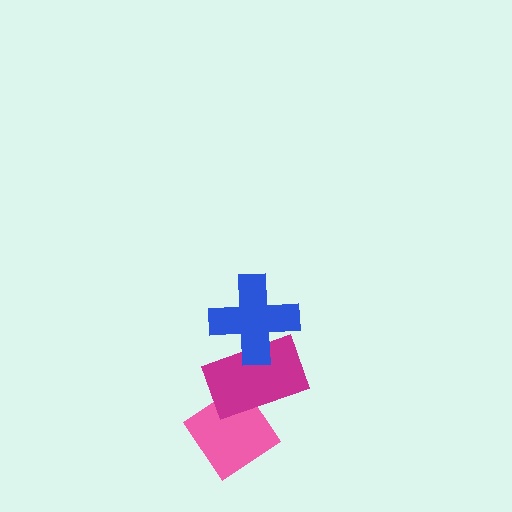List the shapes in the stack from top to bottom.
From top to bottom: the blue cross, the magenta rectangle, the pink diamond.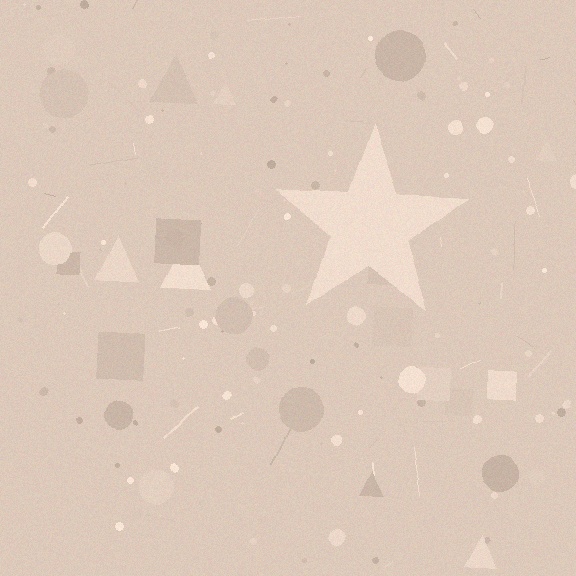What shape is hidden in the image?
A star is hidden in the image.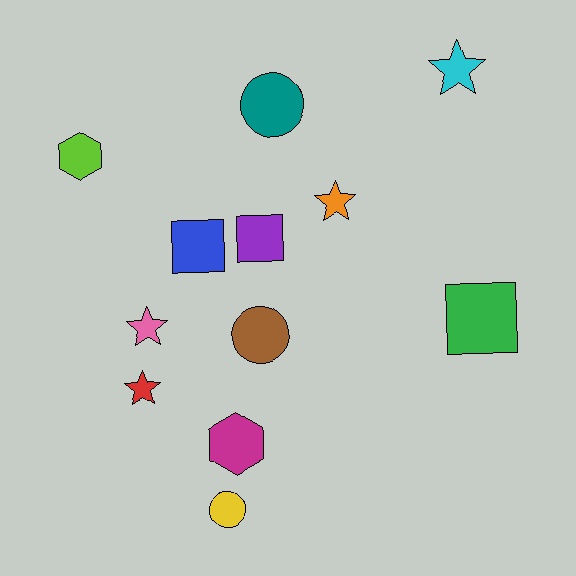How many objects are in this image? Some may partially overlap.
There are 12 objects.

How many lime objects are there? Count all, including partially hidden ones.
There is 1 lime object.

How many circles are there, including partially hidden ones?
There are 3 circles.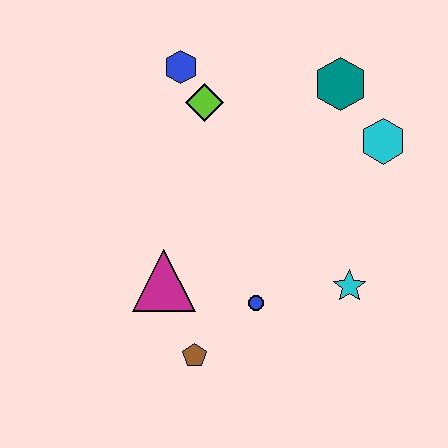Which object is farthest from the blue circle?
The blue hexagon is farthest from the blue circle.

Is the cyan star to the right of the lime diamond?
Yes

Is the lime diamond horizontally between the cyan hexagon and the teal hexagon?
No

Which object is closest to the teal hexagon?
The cyan hexagon is closest to the teal hexagon.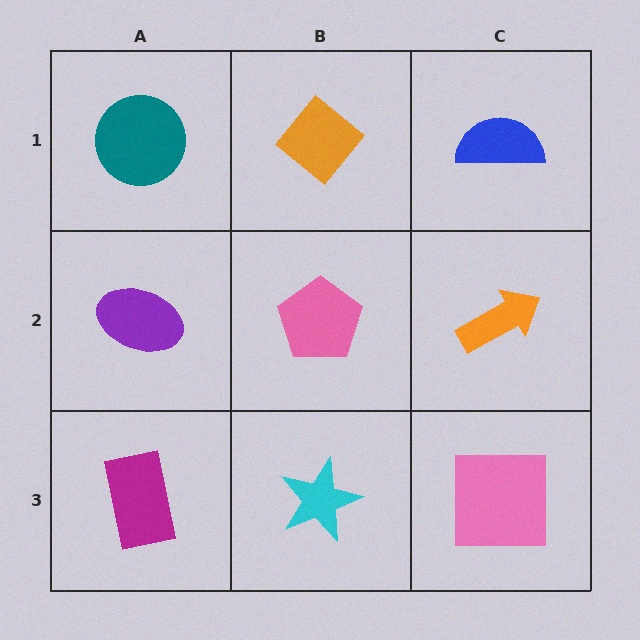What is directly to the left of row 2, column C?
A pink pentagon.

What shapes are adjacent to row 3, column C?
An orange arrow (row 2, column C), a cyan star (row 3, column B).